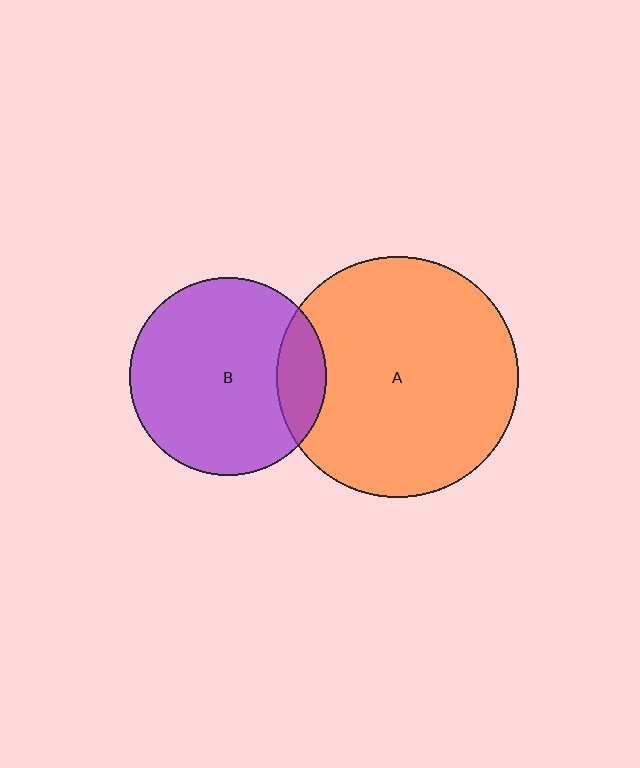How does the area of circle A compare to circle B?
Approximately 1.5 times.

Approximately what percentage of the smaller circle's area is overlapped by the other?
Approximately 15%.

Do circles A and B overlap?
Yes.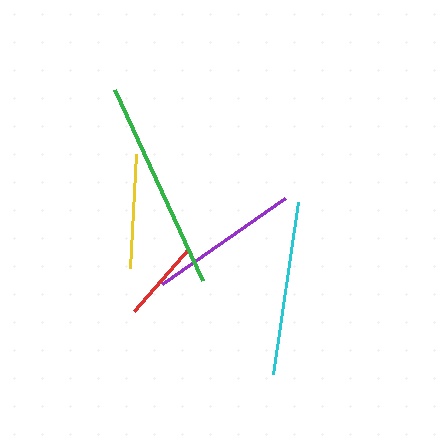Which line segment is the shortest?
The red line is the shortest at approximately 84 pixels.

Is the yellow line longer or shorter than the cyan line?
The cyan line is longer than the yellow line.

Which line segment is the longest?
The green line is the longest at approximately 210 pixels.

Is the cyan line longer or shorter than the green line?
The green line is longer than the cyan line.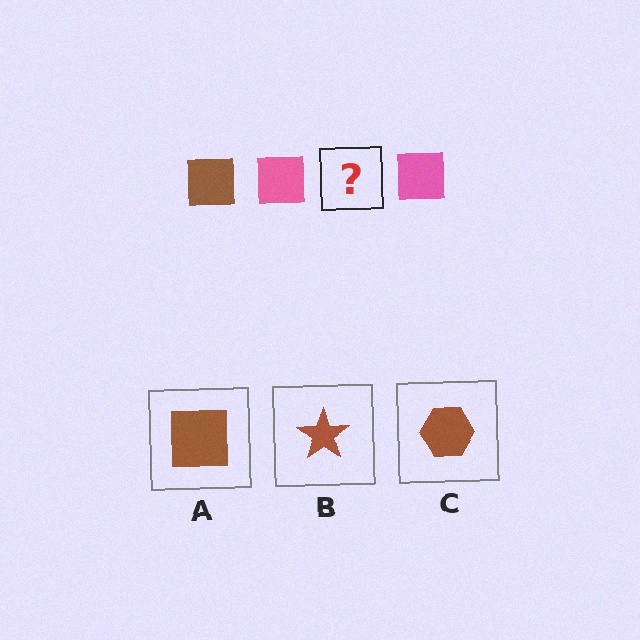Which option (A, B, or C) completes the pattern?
A.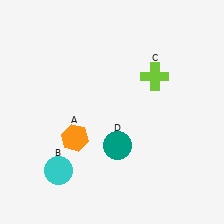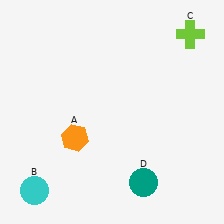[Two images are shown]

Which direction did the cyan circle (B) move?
The cyan circle (B) moved left.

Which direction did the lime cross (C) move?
The lime cross (C) moved up.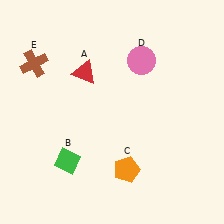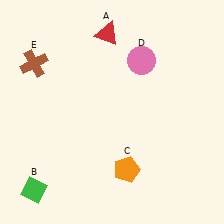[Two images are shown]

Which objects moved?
The objects that moved are: the red triangle (A), the green diamond (B).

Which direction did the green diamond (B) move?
The green diamond (B) moved left.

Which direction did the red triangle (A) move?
The red triangle (A) moved up.